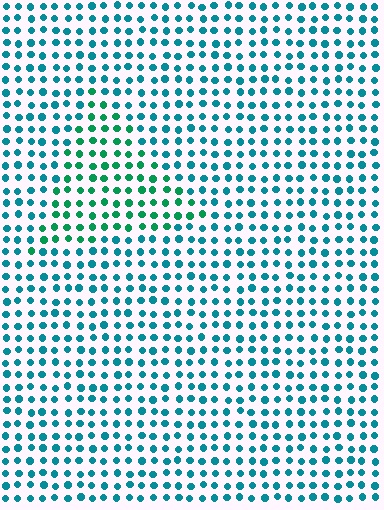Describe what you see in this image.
The image is filled with small teal elements in a uniform arrangement. A triangle-shaped region is visible where the elements are tinted to a slightly different hue, forming a subtle color boundary.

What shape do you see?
I see a triangle.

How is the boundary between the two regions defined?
The boundary is defined purely by a slight shift in hue (about 34 degrees). Spacing, size, and orientation are identical on both sides.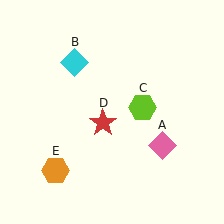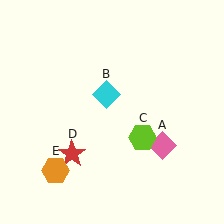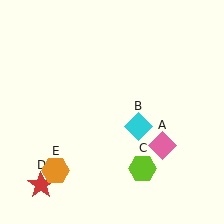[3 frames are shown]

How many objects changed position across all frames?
3 objects changed position: cyan diamond (object B), lime hexagon (object C), red star (object D).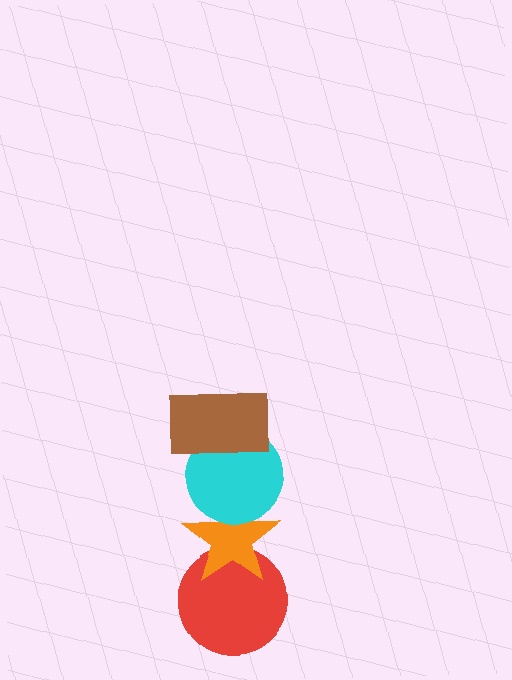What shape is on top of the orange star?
The cyan circle is on top of the orange star.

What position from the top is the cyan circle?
The cyan circle is 2nd from the top.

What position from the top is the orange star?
The orange star is 3rd from the top.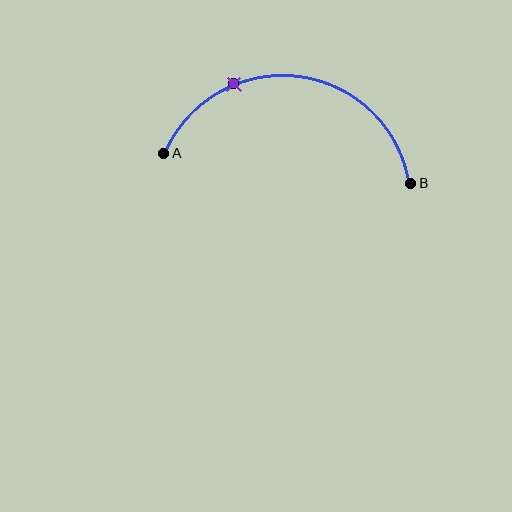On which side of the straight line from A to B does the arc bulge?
The arc bulges above the straight line connecting A and B.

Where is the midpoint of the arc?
The arc midpoint is the point on the curve farthest from the straight line joining A and B. It sits above that line.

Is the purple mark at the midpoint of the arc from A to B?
No. The purple mark lies on the arc but is closer to endpoint A. The arc midpoint would be at the point on the curve equidistant along the arc from both A and B.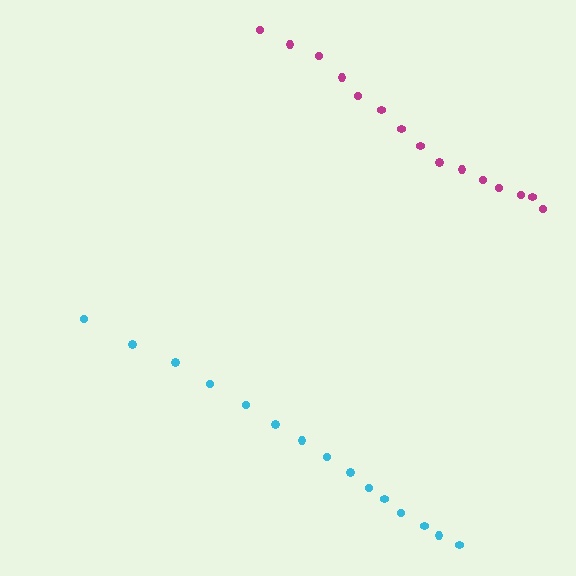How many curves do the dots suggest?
There are 2 distinct paths.